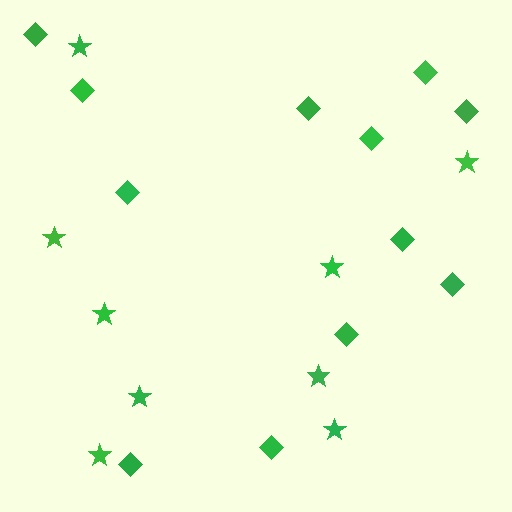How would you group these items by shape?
There are 2 groups: one group of diamonds (12) and one group of stars (9).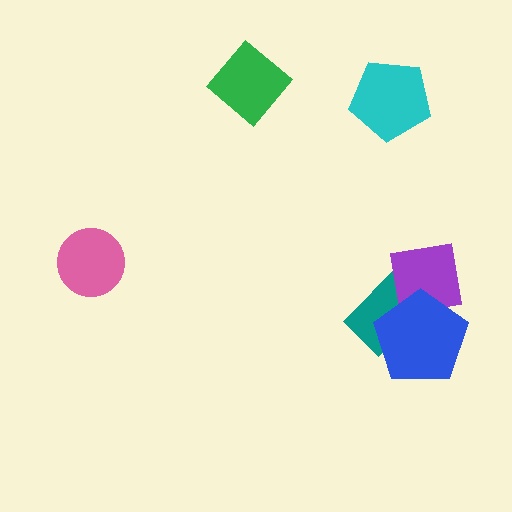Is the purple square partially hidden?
Yes, it is partially covered by another shape.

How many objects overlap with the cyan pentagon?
0 objects overlap with the cyan pentagon.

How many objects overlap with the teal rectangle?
2 objects overlap with the teal rectangle.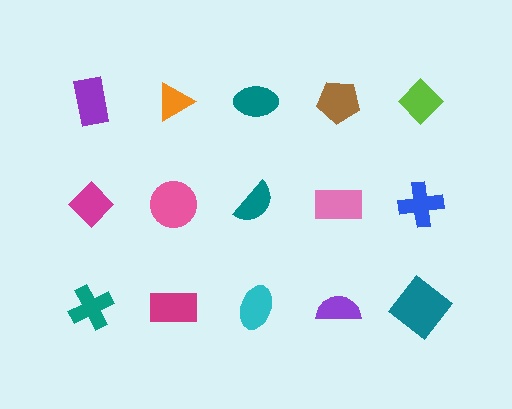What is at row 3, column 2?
A magenta rectangle.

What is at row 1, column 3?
A teal ellipse.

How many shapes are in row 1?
5 shapes.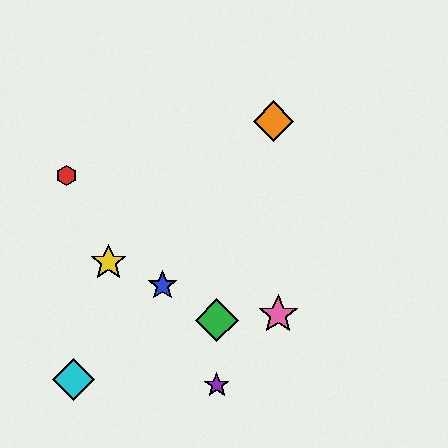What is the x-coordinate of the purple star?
The purple star is at x≈217.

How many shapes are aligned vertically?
2 shapes (the green diamond, the purple star) are aligned vertically.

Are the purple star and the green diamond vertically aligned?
Yes, both are at x≈217.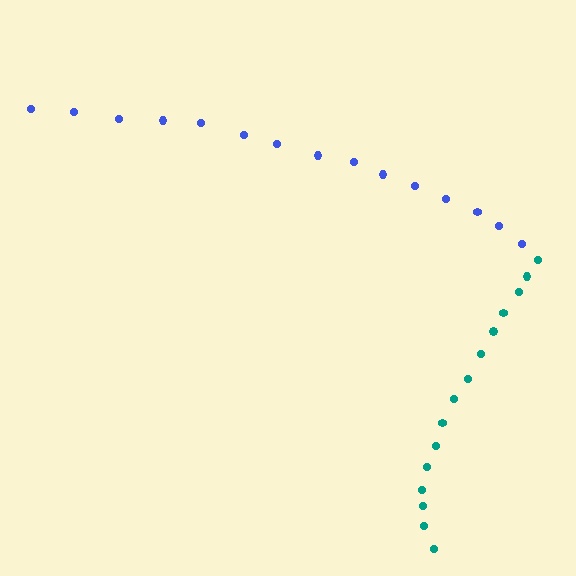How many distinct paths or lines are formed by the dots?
There are 2 distinct paths.